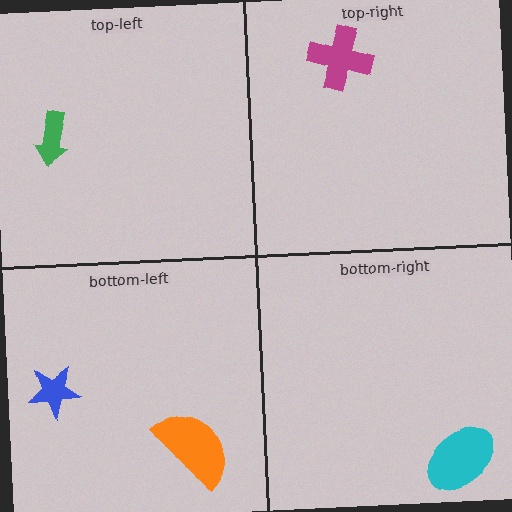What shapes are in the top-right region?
The magenta cross.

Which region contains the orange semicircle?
The bottom-left region.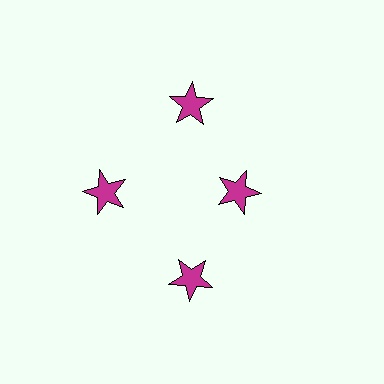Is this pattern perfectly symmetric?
No. The 4 magenta stars are arranged in a ring, but one element near the 3 o'clock position is pulled inward toward the center, breaking the 4-fold rotational symmetry.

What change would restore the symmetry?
The symmetry would be restored by moving it outward, back onto the ring so that all 4 stars sit at equal angles and equal distance from the center.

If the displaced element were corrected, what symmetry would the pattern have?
It would have 4-fold rotational symmetry — the pattern would map onto itself every 90 degrees.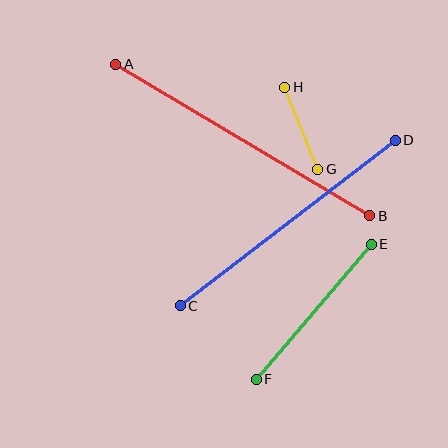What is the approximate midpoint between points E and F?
The midpoint is at approximately (314, 312) pixels.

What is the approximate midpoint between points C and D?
The midpoint is at approximately (288, 223) pixels.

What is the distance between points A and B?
The distance is approximately 296 pixels.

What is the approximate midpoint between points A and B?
The midpoint is at approximately (243, 140) pixels.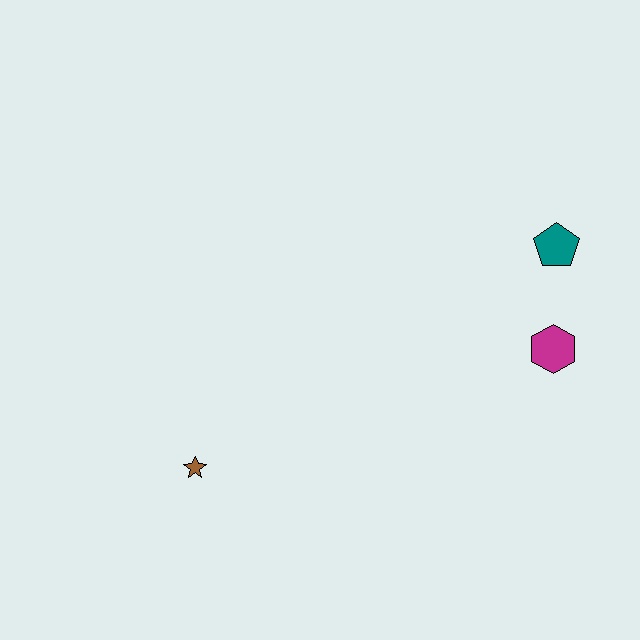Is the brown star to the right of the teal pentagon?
No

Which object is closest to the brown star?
The magenta hexagon is closest to the brown star.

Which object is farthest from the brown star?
The teal pentagon is farthest from the brown star.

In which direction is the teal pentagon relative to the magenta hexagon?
The teal pentagon is above the magenta hexagon.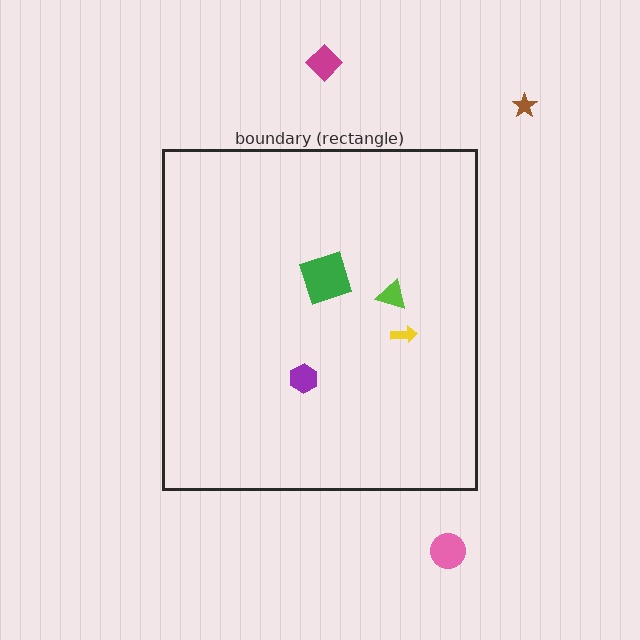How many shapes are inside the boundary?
4 inside, 3 outside.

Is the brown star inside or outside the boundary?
Outside.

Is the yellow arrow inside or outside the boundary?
Inside.